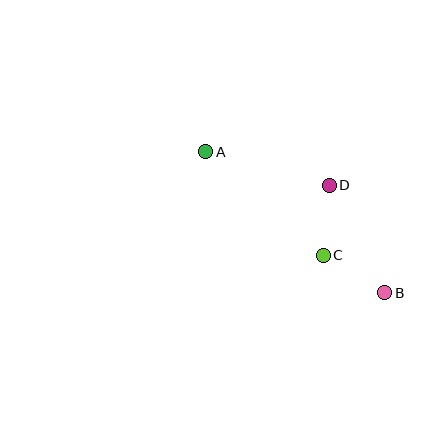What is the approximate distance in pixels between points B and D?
The distance between B and D is approximately 121 pixels.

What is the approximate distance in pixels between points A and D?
The distance between A and D is approximately 128 pixels.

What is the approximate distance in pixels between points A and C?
The distance between A and C is approximately 157 pixels.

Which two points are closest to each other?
Points C and D are closest to each other.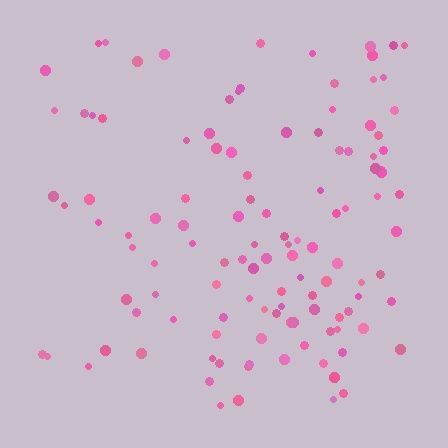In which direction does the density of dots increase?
From left to right, with the right side densest.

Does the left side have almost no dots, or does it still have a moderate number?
Still a moderate number, just noticeably fewer than the right.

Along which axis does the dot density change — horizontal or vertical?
Horizontal.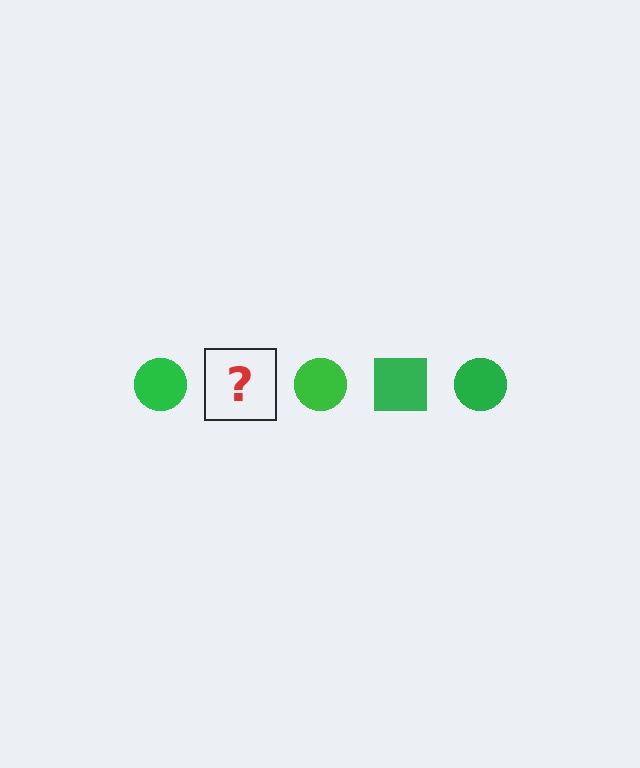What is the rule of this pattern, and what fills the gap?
The rule is that the pattern cycles through circle, square shapes in green. The gap should be filled with a green square.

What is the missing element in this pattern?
The missing element is a green square.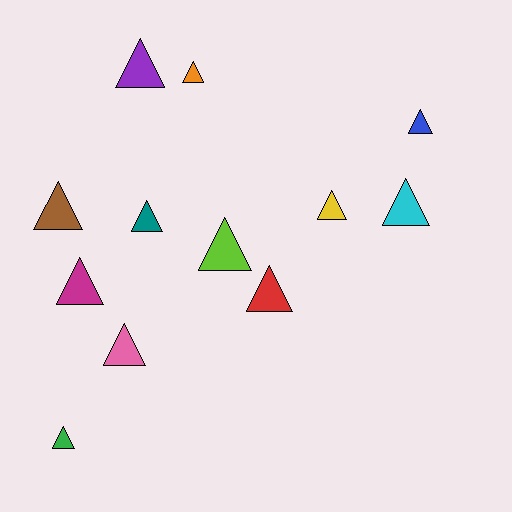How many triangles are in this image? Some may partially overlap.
There are 12 triangles.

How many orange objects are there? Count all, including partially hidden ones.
There is 1 orange object.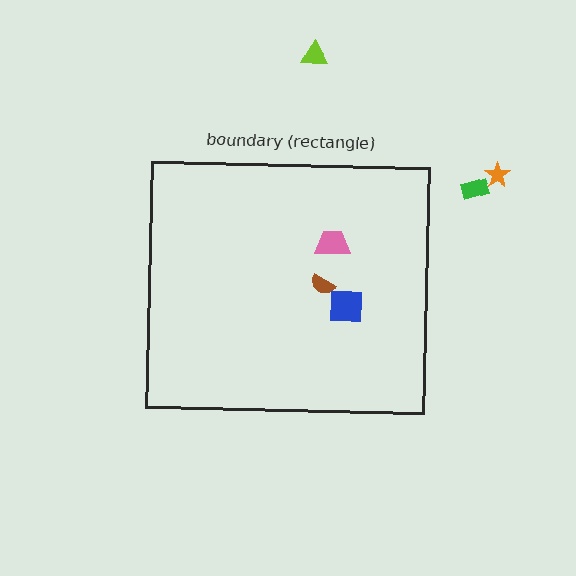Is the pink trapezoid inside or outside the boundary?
Inside.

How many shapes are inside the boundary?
3 inside, 3 outside.